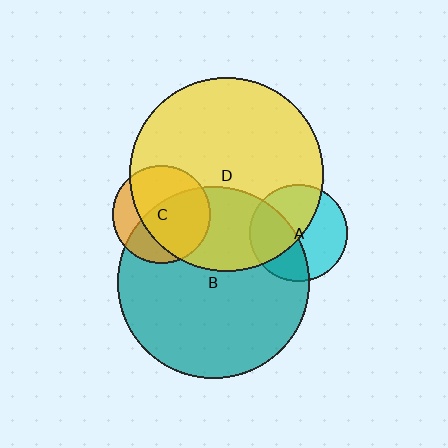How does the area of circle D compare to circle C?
Approximately 3.9 times.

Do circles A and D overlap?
Yes.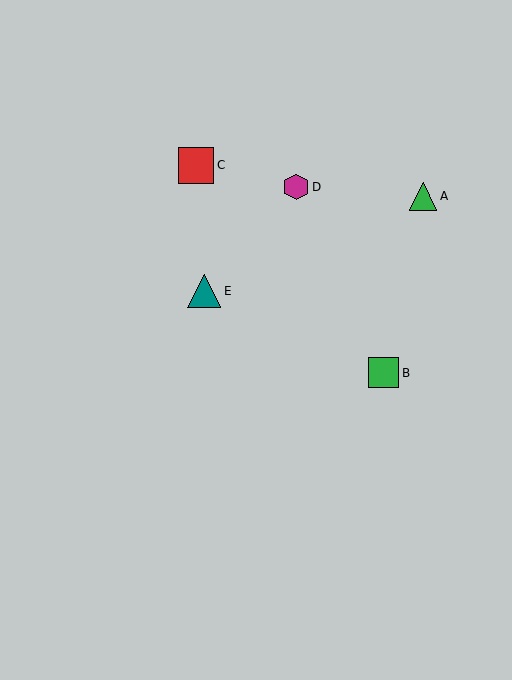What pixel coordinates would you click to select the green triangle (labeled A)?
Click at (423, 196) to select the green triangle A.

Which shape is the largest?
The red square (labeled C) is the largest.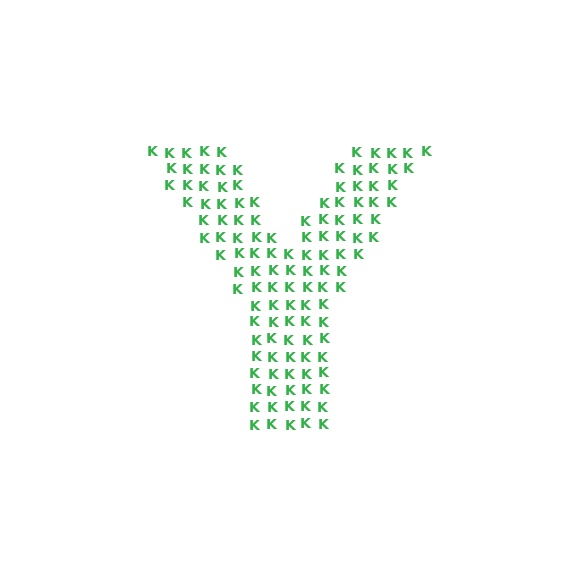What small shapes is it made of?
It is made of small letter K's.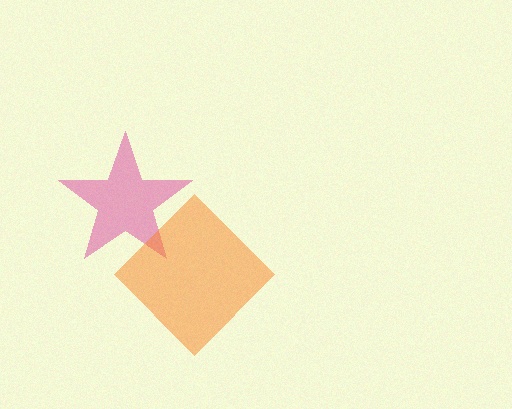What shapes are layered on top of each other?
The layered shapes are: a magenta star, an orange diamond.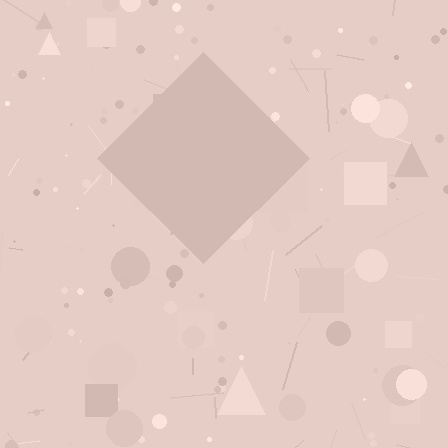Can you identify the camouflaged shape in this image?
The camouflaged shape is a diamond.